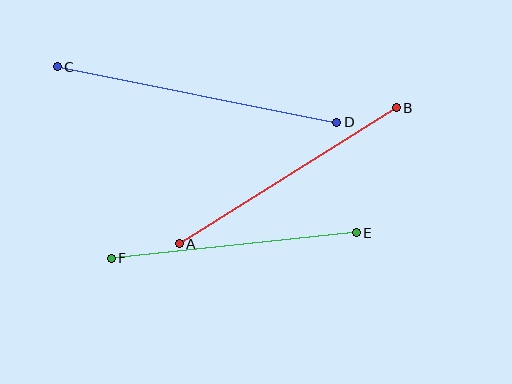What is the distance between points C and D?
The distance is approximately 285 pixels.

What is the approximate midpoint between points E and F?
The midpoint is at approximately (234, 246) pixels.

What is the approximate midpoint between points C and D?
The midpoint is at approximately (197, 95) pixels.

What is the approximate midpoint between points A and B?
The midpoint is at approximately (288, 176) pixels.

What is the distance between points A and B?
The distance is approximately 256 pixels.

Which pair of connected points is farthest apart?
Points C and D are farthest apart.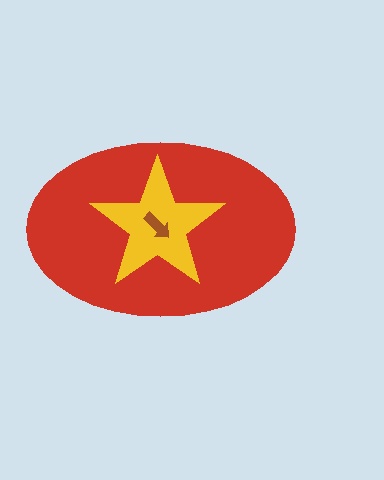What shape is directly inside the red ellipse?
The yellow star.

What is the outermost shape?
The red ellipse.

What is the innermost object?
The brown arrow.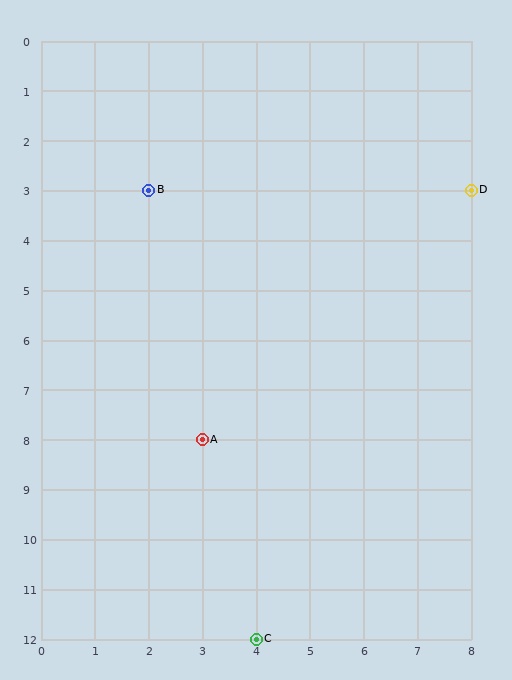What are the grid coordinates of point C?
Point C is at grid coordinates (4, 12).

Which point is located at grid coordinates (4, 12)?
Point C is at (4, 12).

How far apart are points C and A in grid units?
Points C and A are 1 column and 4 rows apart (about 4.1 grid units diagonally).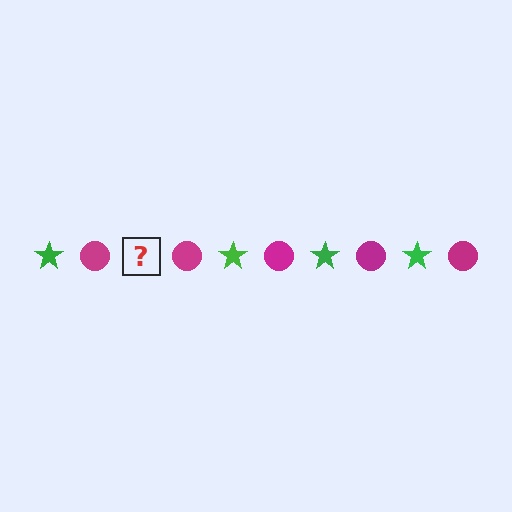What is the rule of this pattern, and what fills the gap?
The rule is that the pattern alternates between green star and magenta circle. The gap should be filled with a green star.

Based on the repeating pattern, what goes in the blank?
The blank should be a green star.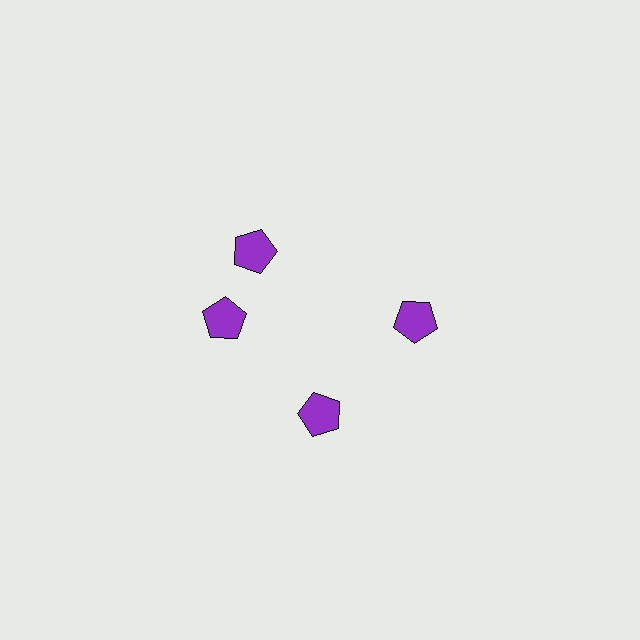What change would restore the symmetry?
The symmetry would be restored by rotating it back into even spacing with its neighbors so that all 4 pentagons sit at equal angles and equal distance from the center.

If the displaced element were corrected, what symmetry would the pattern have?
It would have 4-fold rotational symmetry — the pattern would map onto itself every 90 degrees.